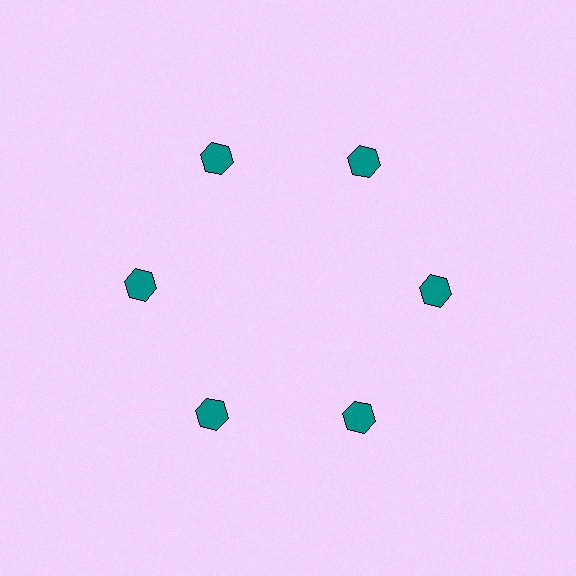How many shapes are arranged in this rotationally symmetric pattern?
There are 6 shapes, arranged in 6 groups of 1.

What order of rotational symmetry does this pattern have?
This pattern has 6-fold rotational symmetry.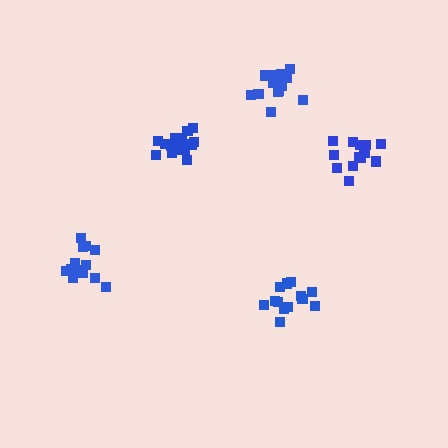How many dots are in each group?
Group 1: 14 dots, Group 2: 15 dots, Group 3: 18 dots, Group 4: 13 dots, Group 5: 17 dots (77 total).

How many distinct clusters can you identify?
There are 5 distinct clusters.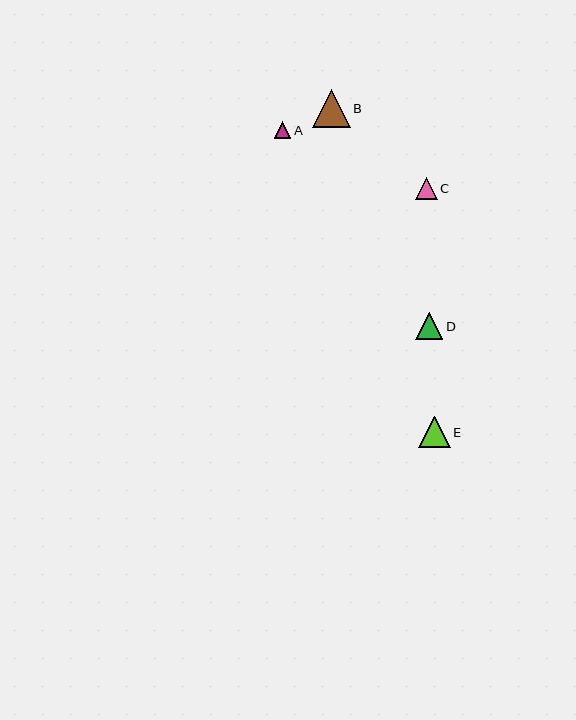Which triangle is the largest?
Triangle B is the largest with a size of approximately 38 pixels.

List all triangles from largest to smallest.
From largest to smallest: B, E, D, C, A.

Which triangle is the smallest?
Triangle A is the smallest with a size of approximately 17 pixels.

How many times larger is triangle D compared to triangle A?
Triangle D is approximately 1.6 times the size of triangle A.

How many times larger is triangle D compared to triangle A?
Triangle D is approximately 1.6 times the size of triangle A.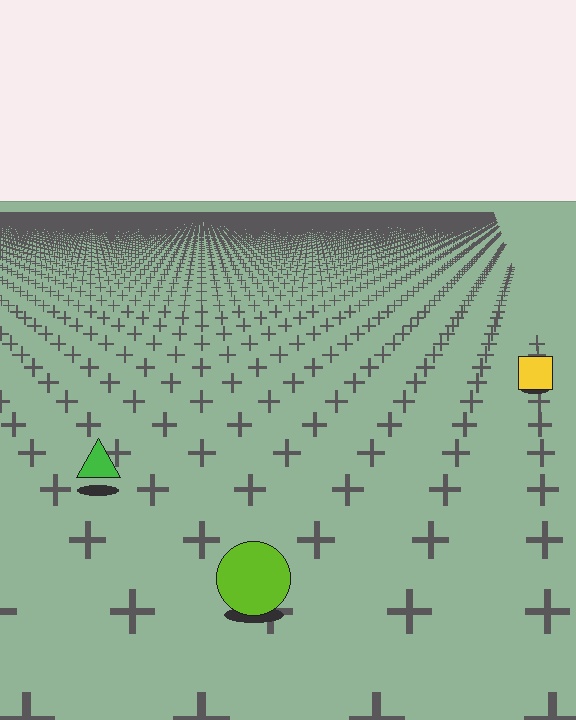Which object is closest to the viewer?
The lime circle is closest. The texture marks near it are larger and more spread out.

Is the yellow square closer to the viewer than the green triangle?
No. The green triangle is closer — you can tell from the texture gradient: the ground texture is coarser near it.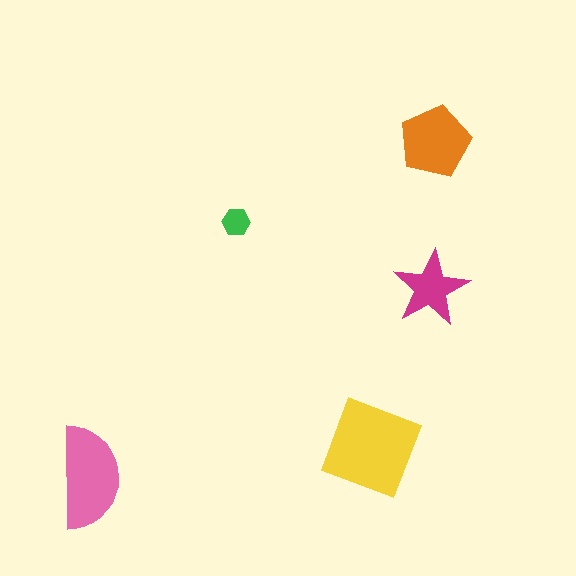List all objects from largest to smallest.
The yellow square, the pink semicircle, the orange pentagon, the magenta star, the green hexagon.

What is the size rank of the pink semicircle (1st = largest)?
2nd.